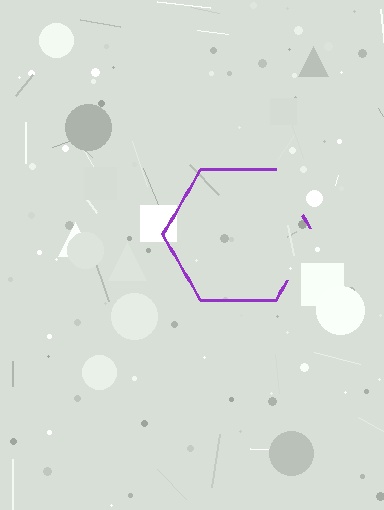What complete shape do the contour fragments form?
The contour fragments form a hexagon.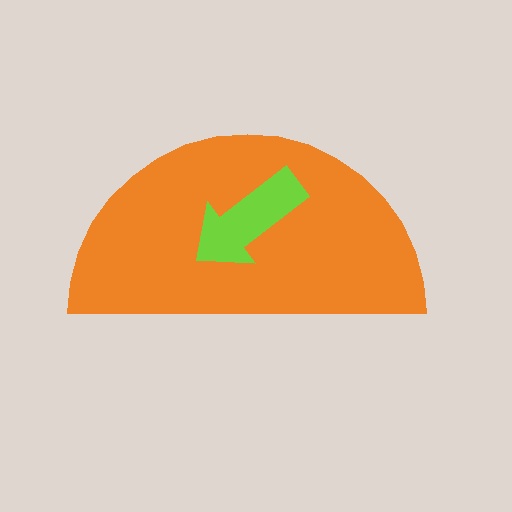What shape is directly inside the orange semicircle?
The lime arrow.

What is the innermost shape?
The lime arrow.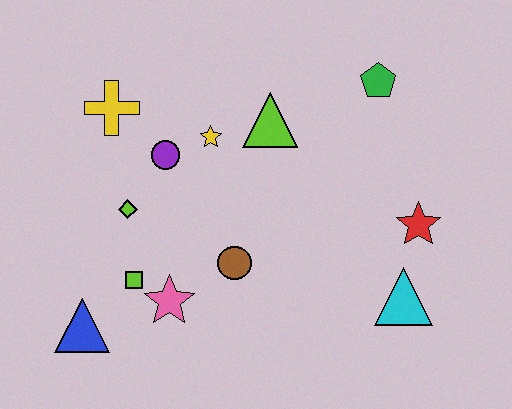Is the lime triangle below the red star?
No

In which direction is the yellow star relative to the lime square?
The yellow star is above the lime square.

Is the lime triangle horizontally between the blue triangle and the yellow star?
No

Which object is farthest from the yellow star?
The cyan triangle is farthest from the yellow star.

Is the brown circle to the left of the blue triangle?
No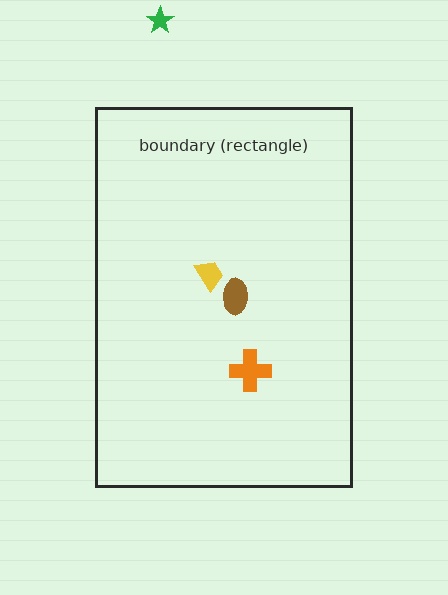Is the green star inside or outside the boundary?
Outside.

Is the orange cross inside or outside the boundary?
Inside.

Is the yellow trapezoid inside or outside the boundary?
Inside.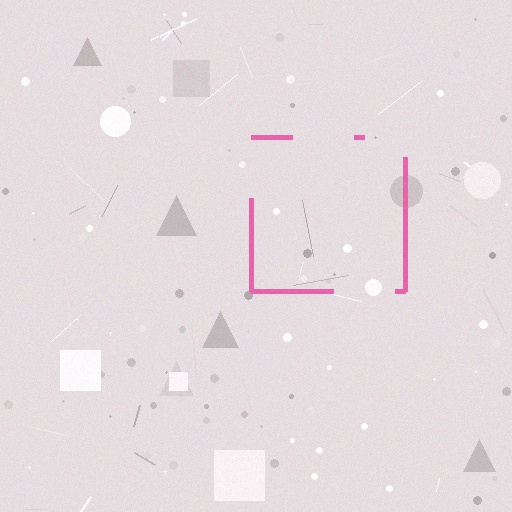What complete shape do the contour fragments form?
The contour fragments form a square.